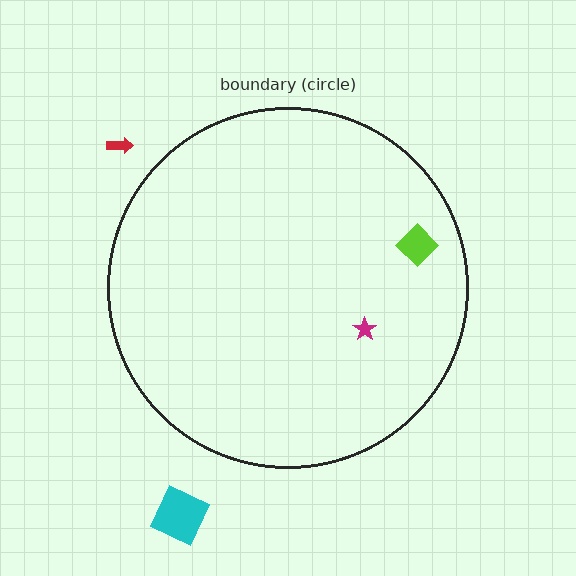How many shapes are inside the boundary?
2 inside, 2 outside.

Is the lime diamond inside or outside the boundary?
Inside.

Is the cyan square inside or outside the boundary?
Outside.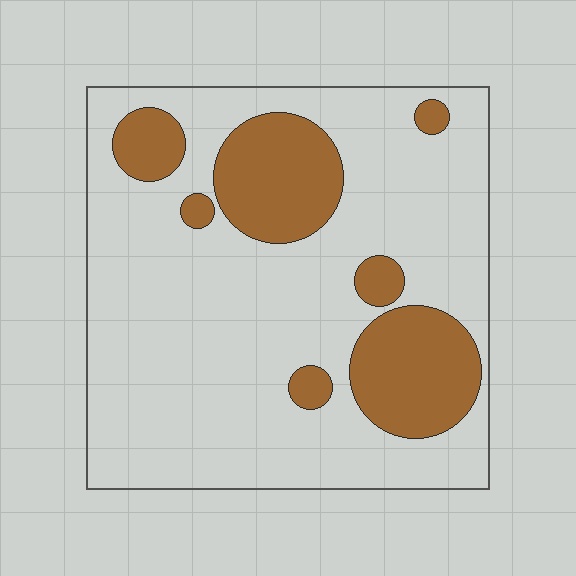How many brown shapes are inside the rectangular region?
7.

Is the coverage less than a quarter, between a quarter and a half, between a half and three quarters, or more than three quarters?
Less than a quarter.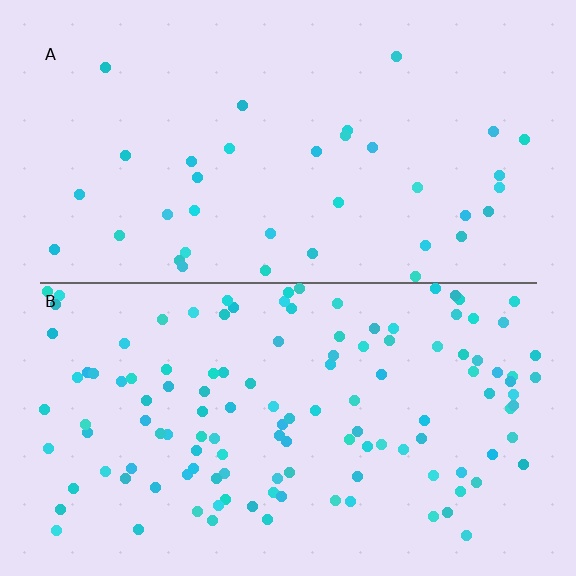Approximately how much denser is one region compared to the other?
Approximately 3.4× — region B over region A.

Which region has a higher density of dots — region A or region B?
B (the bottom).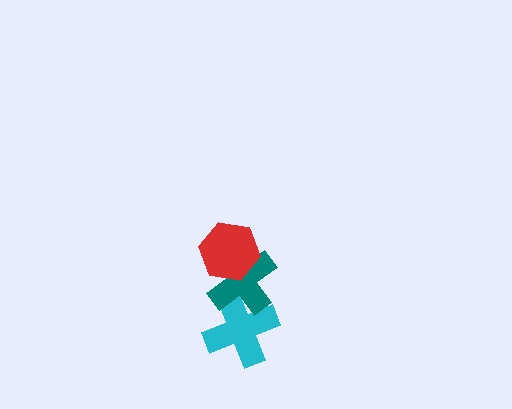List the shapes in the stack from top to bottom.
From top to bottom: the red hexagon, the teal cross, the cyan cross.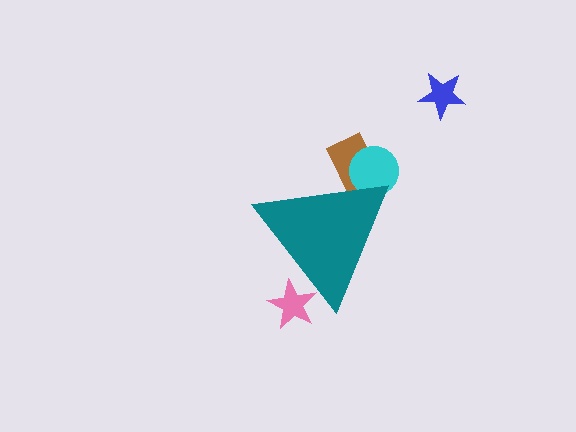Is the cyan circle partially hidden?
Yes, the cyan circle is partially hidden behind the teal triangle.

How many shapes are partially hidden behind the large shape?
3 shapes are partially hidden.